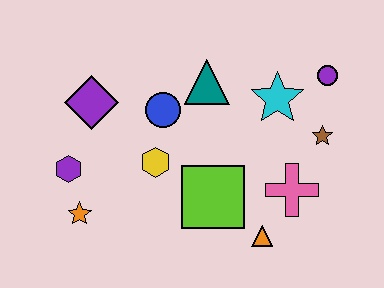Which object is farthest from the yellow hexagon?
The purple circle is farthest from the yellow hexagon.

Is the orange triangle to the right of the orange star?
Yes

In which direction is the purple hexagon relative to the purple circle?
The purple hexagon is to the left of the purple circle.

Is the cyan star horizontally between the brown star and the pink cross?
No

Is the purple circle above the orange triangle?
Yes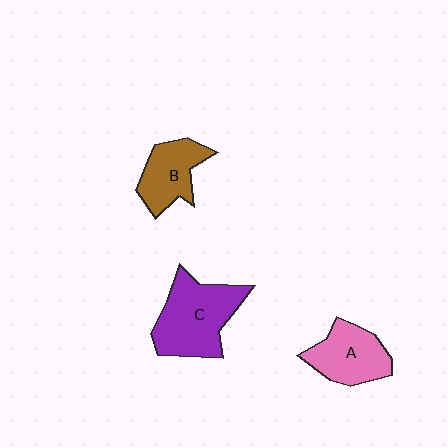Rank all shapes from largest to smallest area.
From largest to smallest: C (purple), A (pink), B (brown).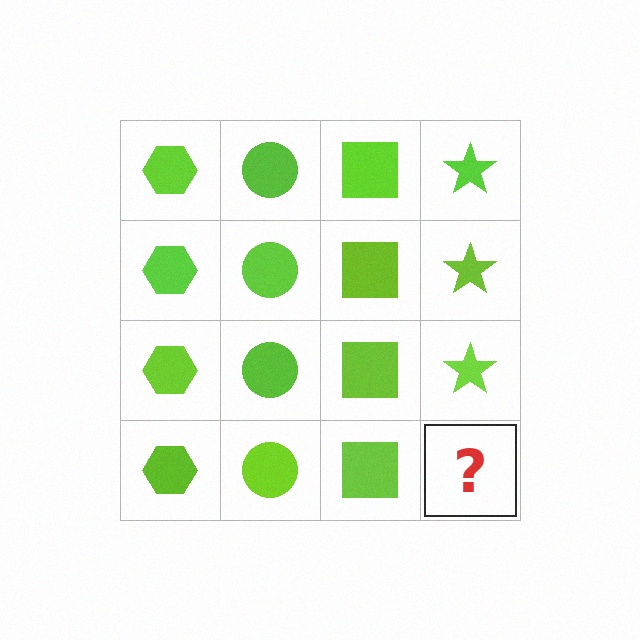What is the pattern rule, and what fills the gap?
The rule is that each column has a consistent shape. The gap should be filled with a lime star.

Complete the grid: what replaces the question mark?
The question mark should be replaced with a lime star.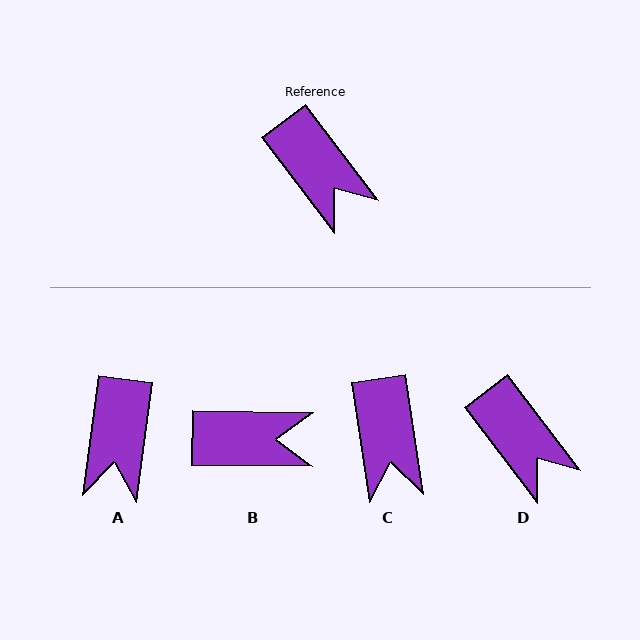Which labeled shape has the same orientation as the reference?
D.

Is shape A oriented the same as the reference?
No, it is off by about 45 degrees.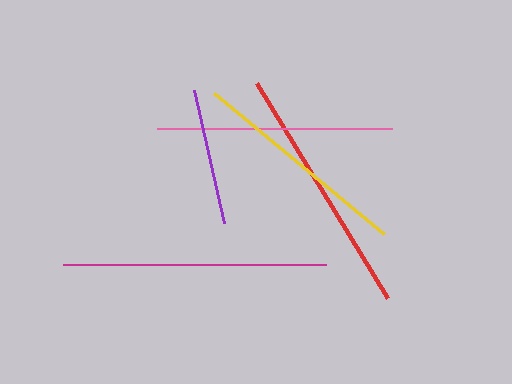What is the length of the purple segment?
The purple segment is approximately 137 pixels long.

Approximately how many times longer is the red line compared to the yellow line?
The red line is approximately 1.1 times the length of the yellow line.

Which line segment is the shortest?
The purple line is the shortest at approximately 137 pixels.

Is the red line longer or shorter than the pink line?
The red line is longer than the pink line.